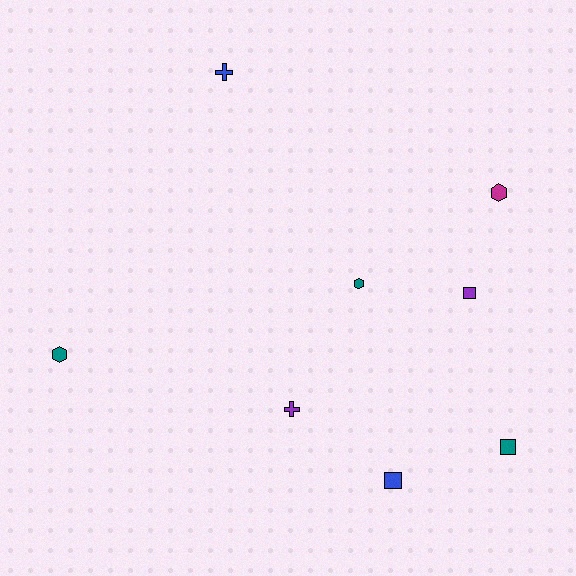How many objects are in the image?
There are 8 objects.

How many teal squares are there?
There is 1 teal square.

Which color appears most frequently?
Teal, with 3 objects.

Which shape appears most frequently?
Square, with 3 objects.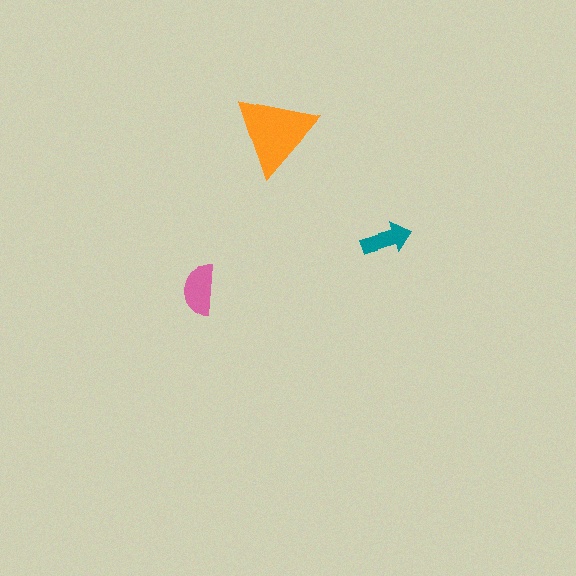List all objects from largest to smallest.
The orange triangle, the pink semicircle, the teal arrow.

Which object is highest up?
The orange triangle is topmost.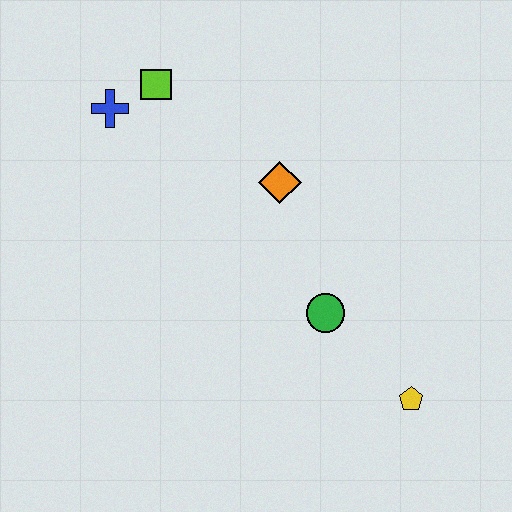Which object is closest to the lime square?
The blue cross is closest to the lime square.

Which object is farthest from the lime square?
The yellow pentagon is farthest from the lime square.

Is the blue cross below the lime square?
Yes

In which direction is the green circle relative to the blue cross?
The green circle is to the right of the blue cross.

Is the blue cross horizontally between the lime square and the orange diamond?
No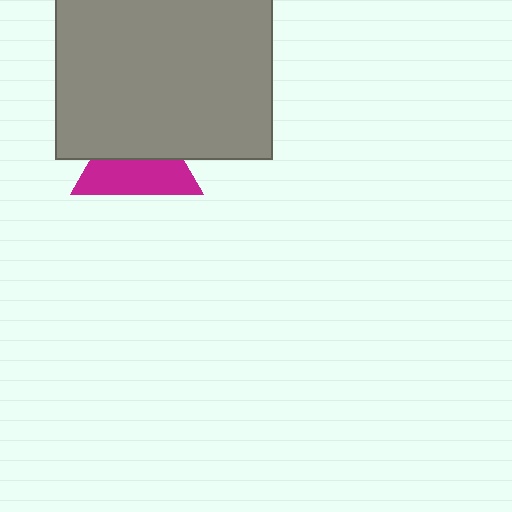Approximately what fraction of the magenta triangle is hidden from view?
Roughly 48% of the magenta triangle is hidden behind the gray rectangle.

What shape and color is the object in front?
The object in front is a gray rectangle.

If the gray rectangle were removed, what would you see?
You would see the complete magenta triangle.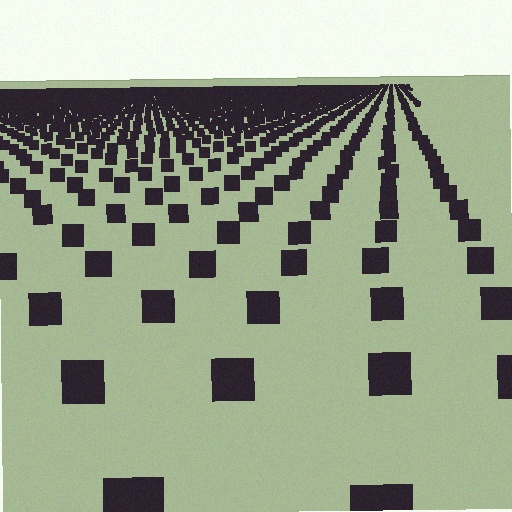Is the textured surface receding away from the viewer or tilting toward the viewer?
The surface is receding away from the viewer. Texture elements get smaller and denser toward the top.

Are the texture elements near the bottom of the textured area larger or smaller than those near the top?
Larger. Near the bottom, elements are closer to the viewer and appear at a bigger on-screen size.